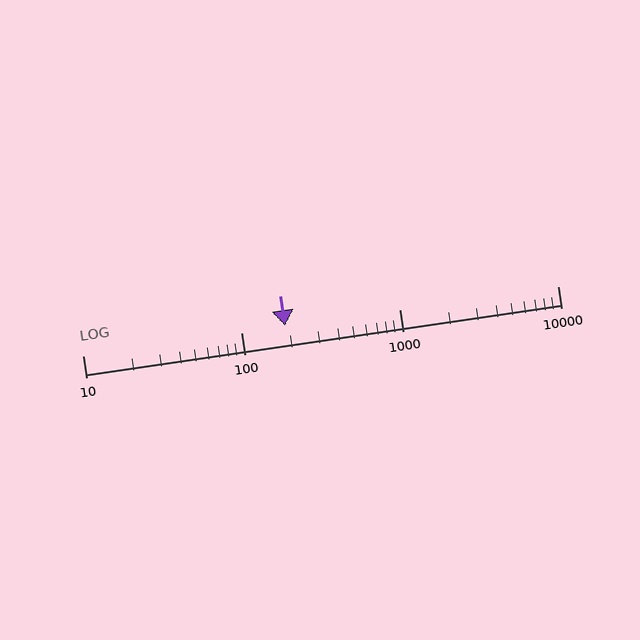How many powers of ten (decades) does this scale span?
The scale spans 3 decades, from 10 to 10000.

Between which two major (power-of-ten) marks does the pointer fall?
The pointer is between 100 and 1000.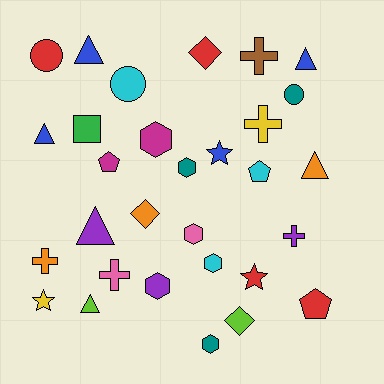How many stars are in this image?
There are 3 stars.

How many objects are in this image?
There are 30 objects.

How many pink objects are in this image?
There are 2 pink objects.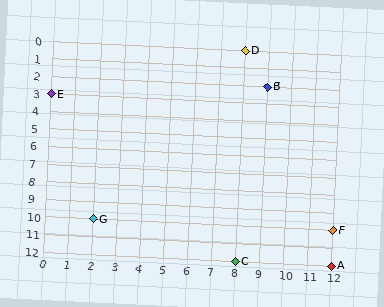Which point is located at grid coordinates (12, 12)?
Point A is at (12, 12).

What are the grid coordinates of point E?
Point E is at grid coordinates (0, 3).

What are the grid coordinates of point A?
Point A is at grid coordinates (12, 12).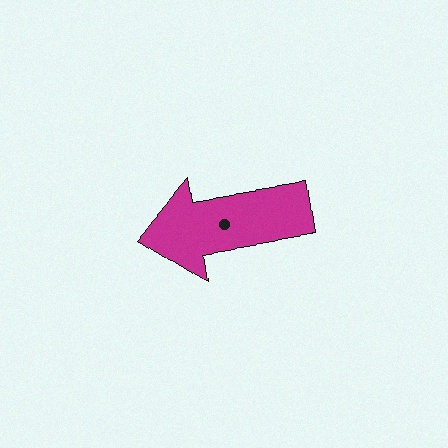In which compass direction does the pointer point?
West.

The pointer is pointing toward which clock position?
Roughly 9 o'clock.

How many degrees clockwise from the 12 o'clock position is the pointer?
Approximately 261 degrees.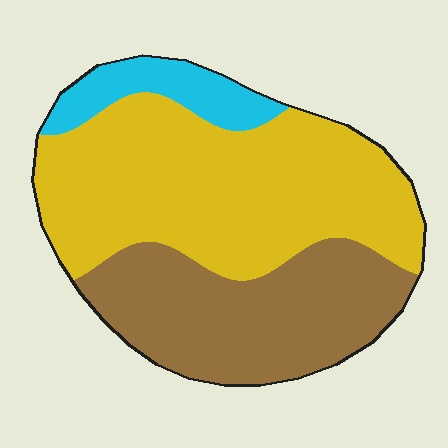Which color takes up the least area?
Cyan, at roughly 10%.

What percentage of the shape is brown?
Brown covers around 35% of the shape.